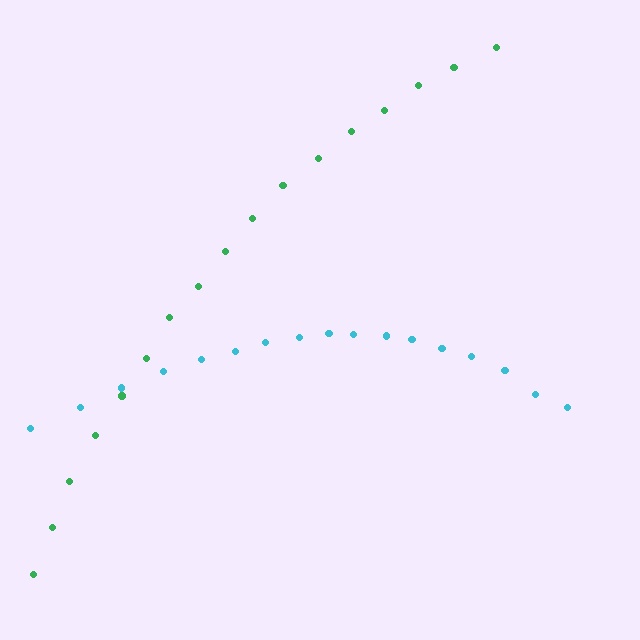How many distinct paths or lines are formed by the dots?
There are 2 distinct paths.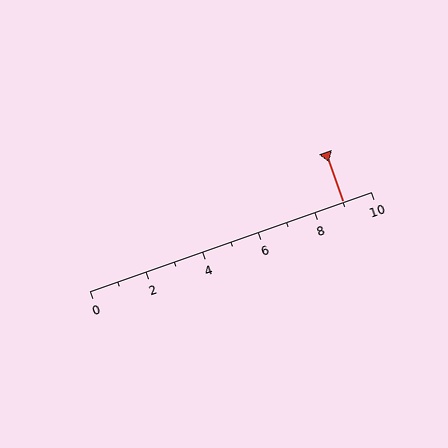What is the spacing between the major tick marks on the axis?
The major ticks are spaced 2 apart.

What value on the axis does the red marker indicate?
The marker indicates approximately 9.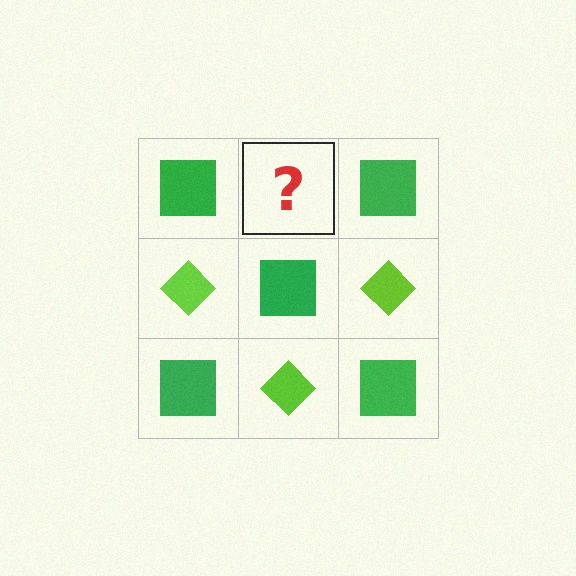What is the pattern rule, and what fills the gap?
The rule is that it alternates green square and lime diamond in a checkerboard pattern. The gap should be filled with a lime diamond.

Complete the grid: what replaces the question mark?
The question mark should be replaced with a lime diamond.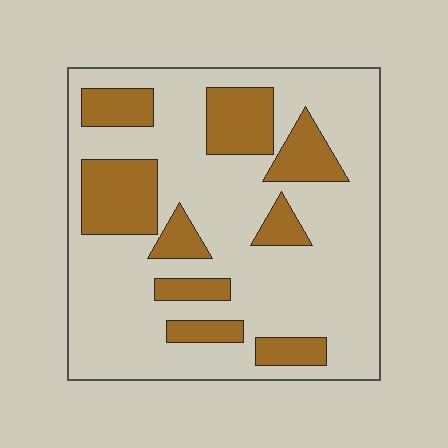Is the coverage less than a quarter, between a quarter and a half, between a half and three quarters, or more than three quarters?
Between a quarter and a half.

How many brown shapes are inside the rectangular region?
9.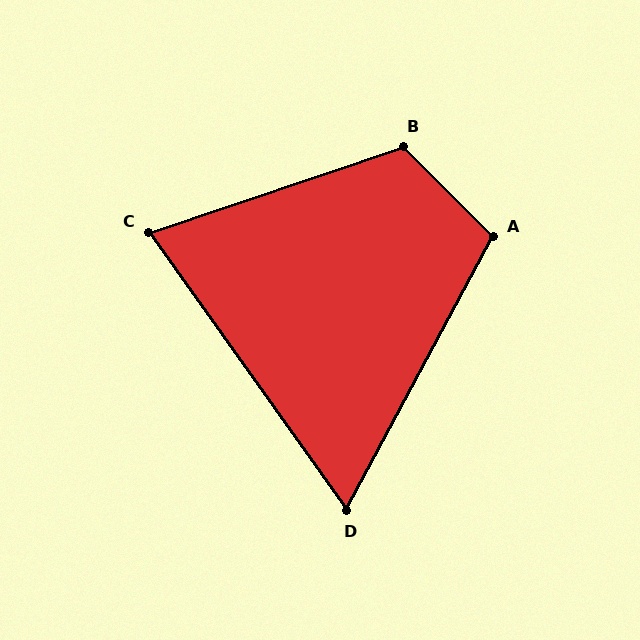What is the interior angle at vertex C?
Approximately 73 degrees (acute).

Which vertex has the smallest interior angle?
D, at approximately 64 degrees.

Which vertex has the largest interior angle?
B, at approximately 116 degrees.